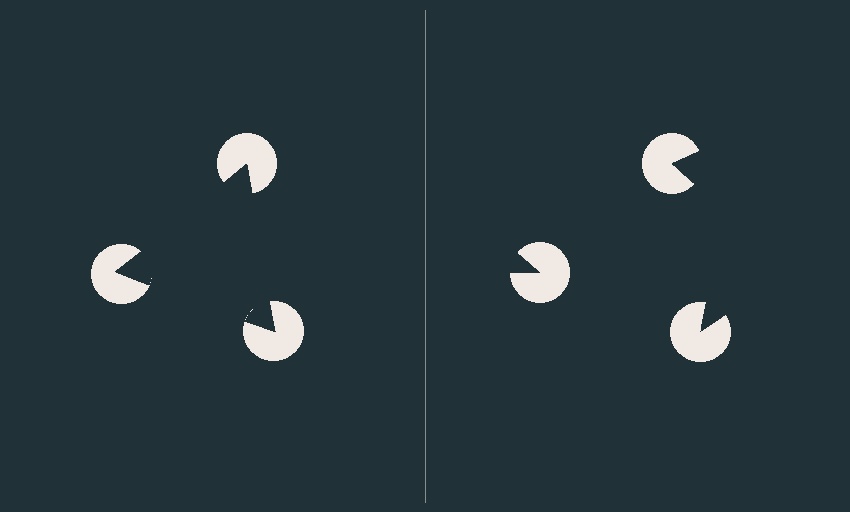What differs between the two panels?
The pac-man discs are positioned identically on both sides; only the wedge orientations differ. On the left they align to a triangle; on the right they are misaligned.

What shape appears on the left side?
An illusory triangle.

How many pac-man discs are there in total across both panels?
6 — 3 on each side.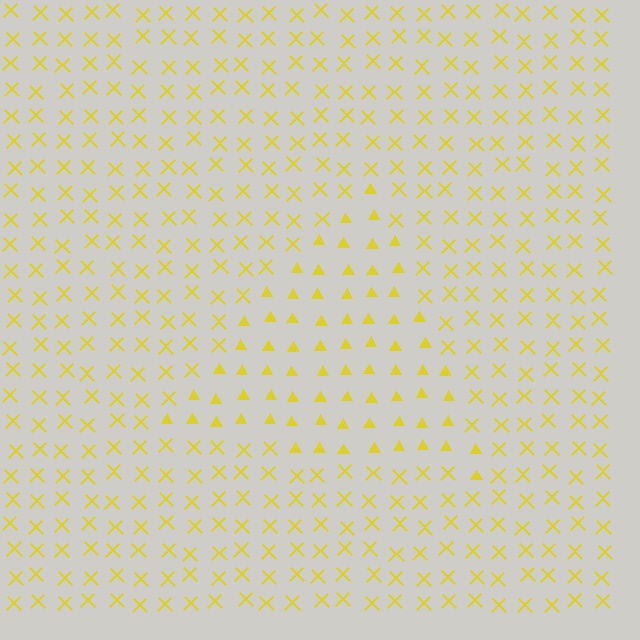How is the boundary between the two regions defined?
The boundary is defined by a change in element shape: triangles inside vs. X marks outside. All elements share the same color and spacing.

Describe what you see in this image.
The image is filled with small yellow elements arranged in a uniform grid. A triangle-shaped region contains triangles, while the surrounding area contains X marks. The boundary is defined purely by the change in element shape.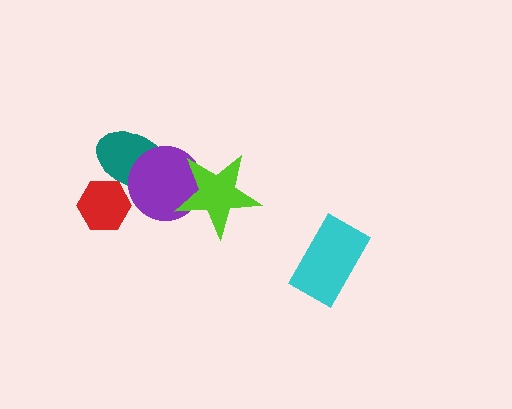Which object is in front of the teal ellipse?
The purple circle is in front of the teal ellipse.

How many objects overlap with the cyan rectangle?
0 objects overlap with the cyan rectangle.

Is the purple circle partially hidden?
Yes, it is partially covered by another shape.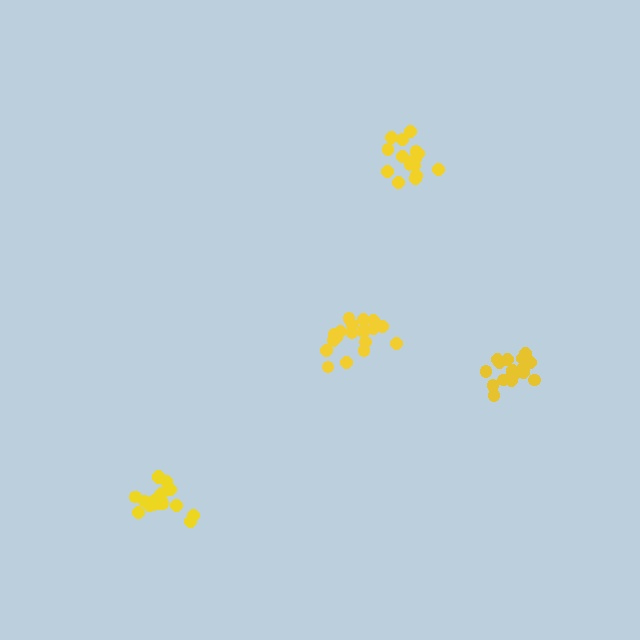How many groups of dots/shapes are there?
There are 4 groups.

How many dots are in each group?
Group 1: 17 dots, Group 2: 18 dots, Group 3: 19 dots, Group 4: 15 dots (69 total).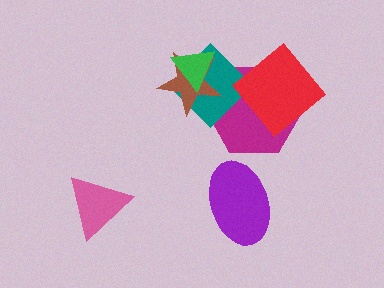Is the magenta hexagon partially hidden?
Yes, it is partially covered by another shape.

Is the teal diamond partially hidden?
Yes, it is partially covered by another shape.